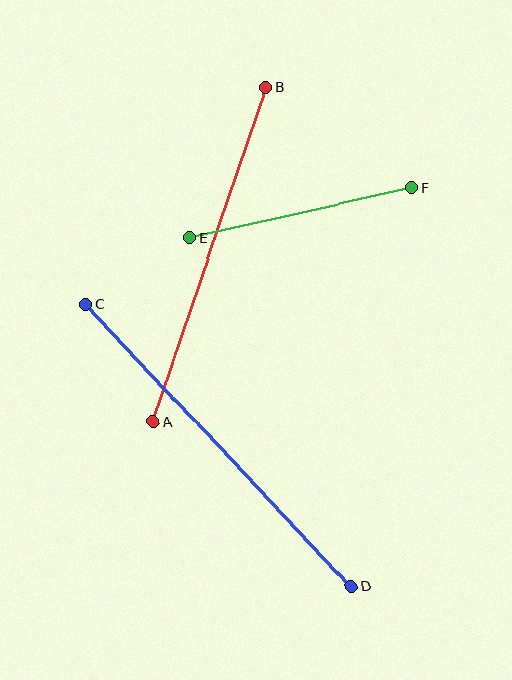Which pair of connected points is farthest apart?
Points C and D are farthest apart.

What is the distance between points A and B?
The distance is approximately 353 pixels.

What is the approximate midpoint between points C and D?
The midpoint is at approximately (218, 445) pixels.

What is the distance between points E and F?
The distance is approximately 228 pixels.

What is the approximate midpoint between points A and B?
The midpoint is at approximately (210, 254) pixels.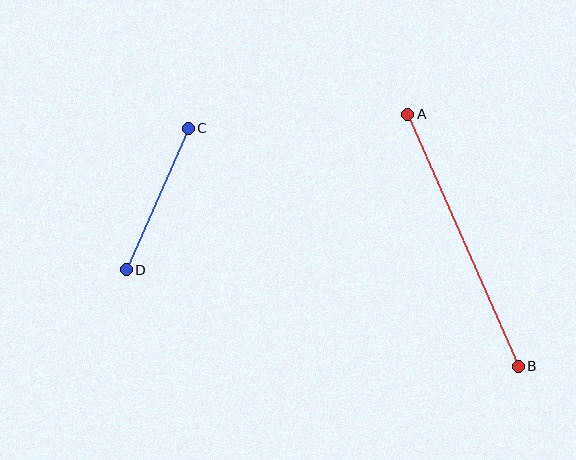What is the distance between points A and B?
The distance is approximately 275 pixels.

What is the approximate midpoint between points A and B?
The midpoint is at approximately (463, 240) pixels.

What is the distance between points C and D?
The distance is approximately 155 pixels.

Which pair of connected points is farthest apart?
Points A and B are farthest apart.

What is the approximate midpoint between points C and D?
The midpoint is at approximately (157, 199) pixels.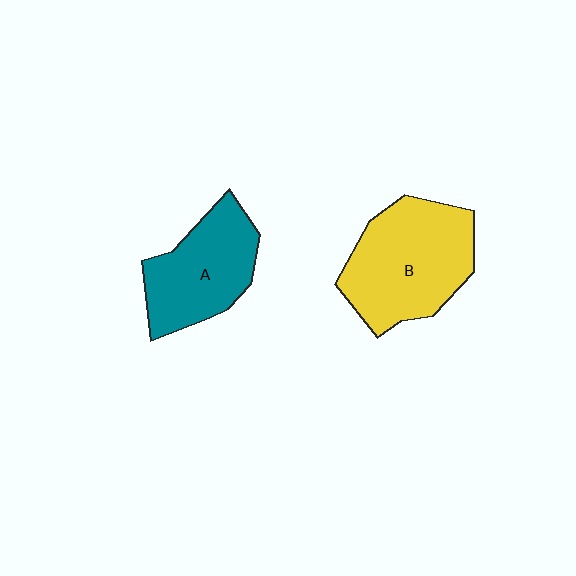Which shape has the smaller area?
Shape A (teal).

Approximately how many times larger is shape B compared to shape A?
Approximately 1.3 times.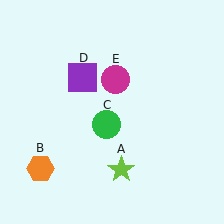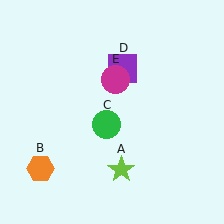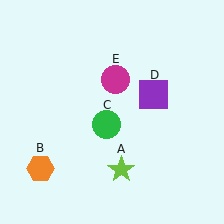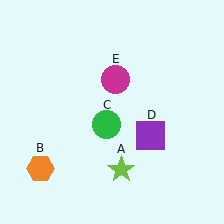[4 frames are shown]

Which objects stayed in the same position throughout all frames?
Lime star (object A) and orange hexagon (object B) and green circle (object C) and magenta circle (object E) remained stationary.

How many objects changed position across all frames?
1 object changed position: purple square (object D).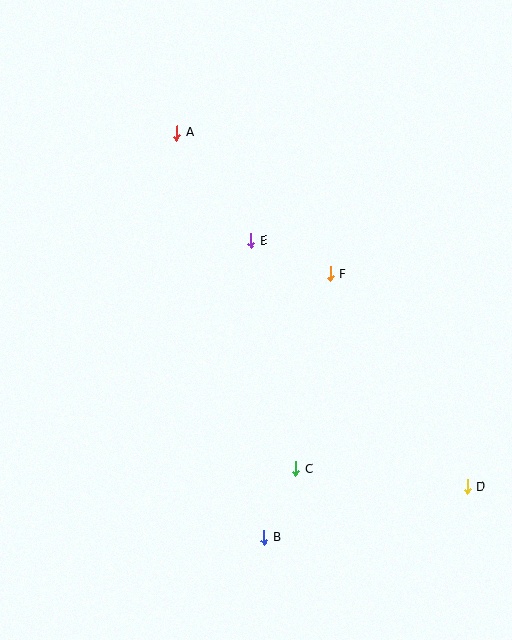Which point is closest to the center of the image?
Point E at (251, 241) is closest to the center.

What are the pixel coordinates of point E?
Point E is at (251, 241).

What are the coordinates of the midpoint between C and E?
The midpoint between C and E is at (274, 355).